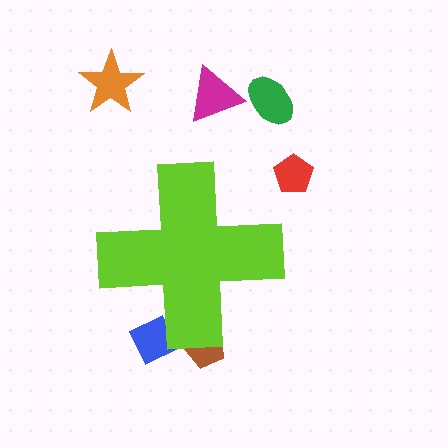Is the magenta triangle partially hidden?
No, the magenta triangle is fully visible.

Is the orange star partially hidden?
No, the orange star is fully visible.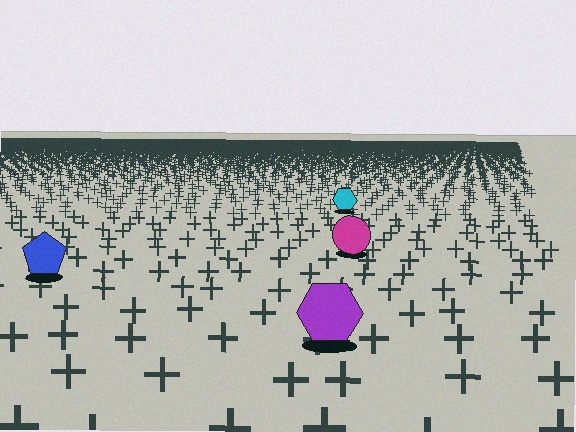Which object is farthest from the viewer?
The cyan hexagon is farthest from the viewer. It appears smaller and the ground texture around it is denser.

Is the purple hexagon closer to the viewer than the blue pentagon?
Yes. The purple hexagon is closer — you can tell from the texture gradient: the ground texture is coarser near it.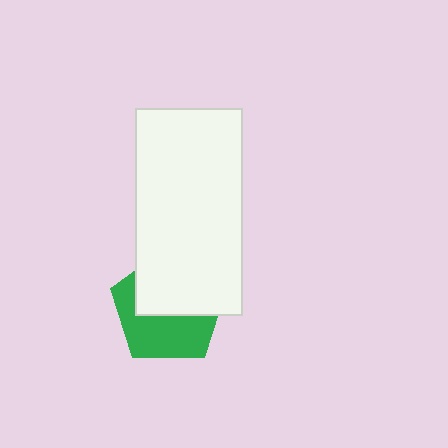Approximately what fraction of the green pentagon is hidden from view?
Roughly 51% of the green pentagon is hidden behind the white rectangle.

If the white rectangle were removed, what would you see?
You would see the complete green pentagon.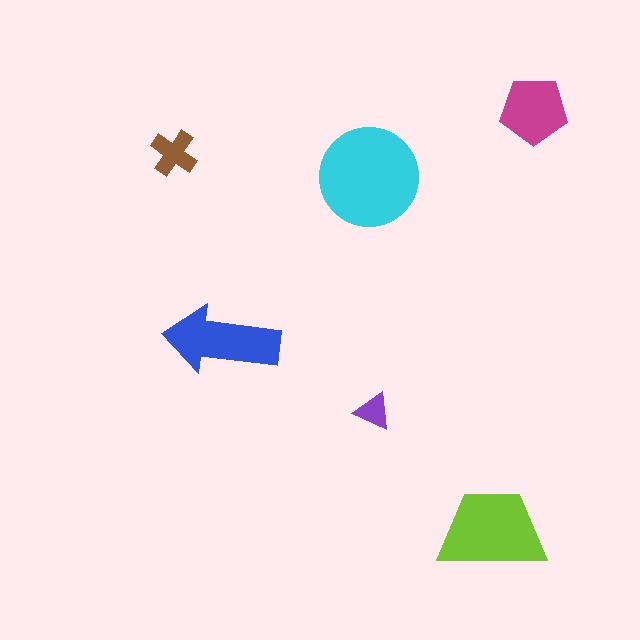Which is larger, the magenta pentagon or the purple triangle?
The magenta pentagon.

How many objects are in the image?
There are 6 objects in the image.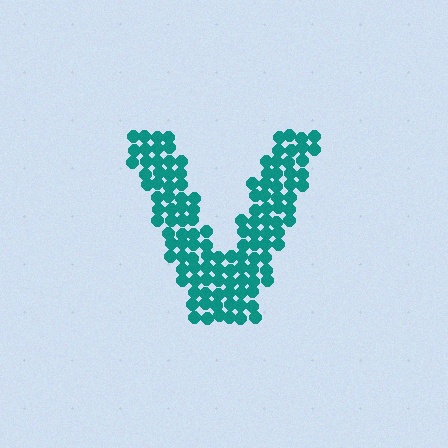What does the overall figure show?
The overall figure shows the letter V.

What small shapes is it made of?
It is made of small circles.